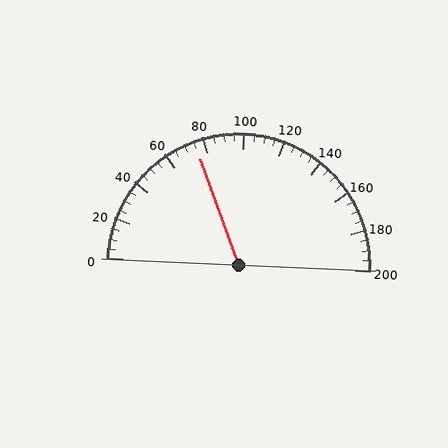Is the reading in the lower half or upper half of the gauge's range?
The reading is in the lower half of the range (0 to 200).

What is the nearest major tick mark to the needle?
The nearest major tick mark is 80.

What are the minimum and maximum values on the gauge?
The gauge ranges from 0 to 200.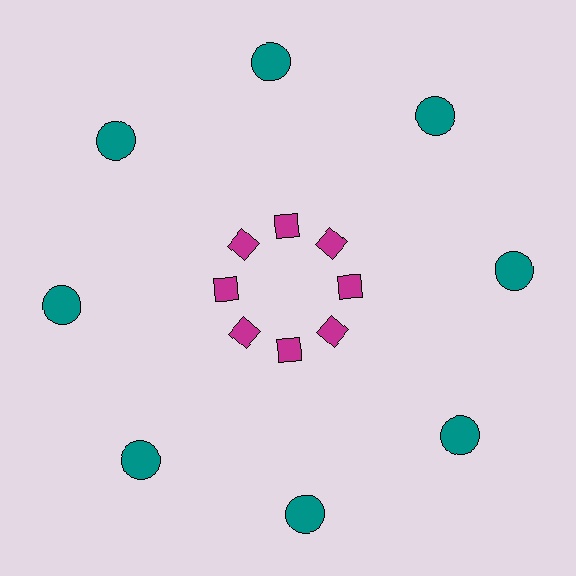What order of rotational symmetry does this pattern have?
This pattern has 8-fold rotational symmetry.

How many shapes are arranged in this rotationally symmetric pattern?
There are 16 shapes, arranged in 8 groups of 2.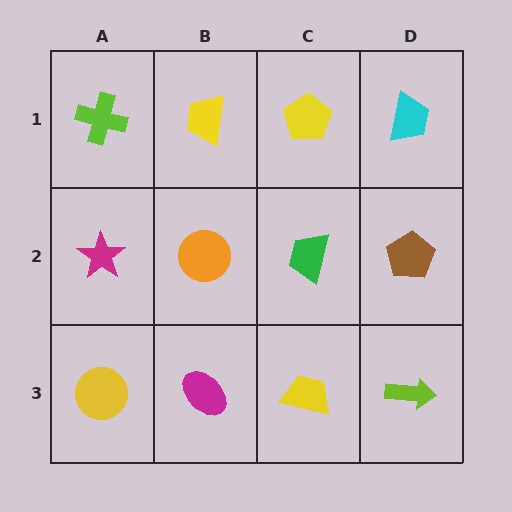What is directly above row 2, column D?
A cyan trapezoid.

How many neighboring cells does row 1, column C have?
3.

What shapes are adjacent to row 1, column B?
An orange circle (row 2, column B), a lime cross (row 1, column A), a yellow pentagon (row 1, column C).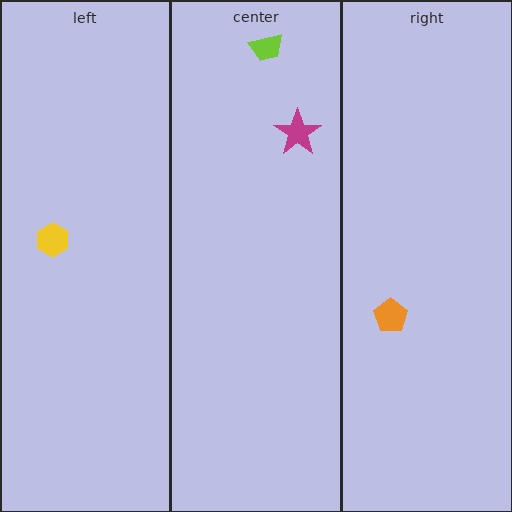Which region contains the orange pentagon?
The right region.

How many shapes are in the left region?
1.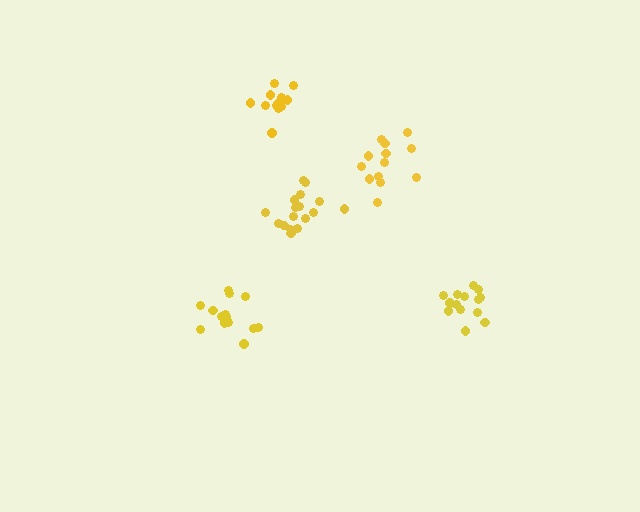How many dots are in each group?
Group 1: 17 dots, Group 2: 15 dots, Group 3: 13 dots, Group 4: 15 dots, Group 5: 13 dots (73 total).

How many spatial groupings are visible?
There are 5 spatial groupings.